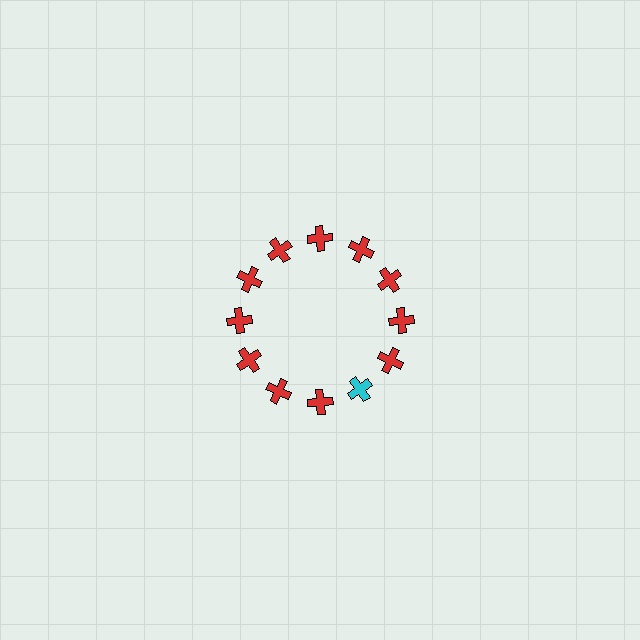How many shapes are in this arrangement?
There are 12 shapes arranged in a ring pattern.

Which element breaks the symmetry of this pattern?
The cyan cross at roughly the 5 o'clock position breaks the symmetry. All other shapes are red crosses.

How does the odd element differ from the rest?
It has a different color: cyan instead of red.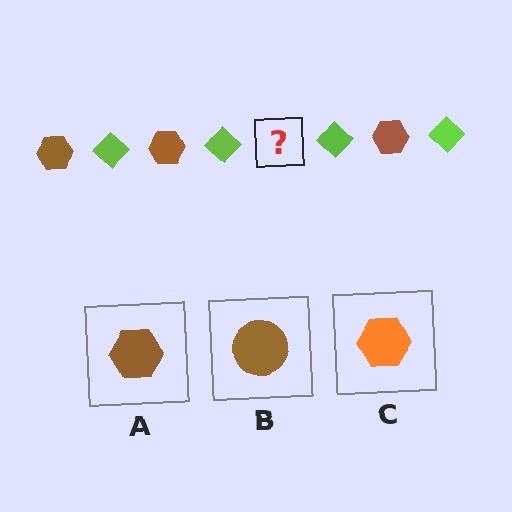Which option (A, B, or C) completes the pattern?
A.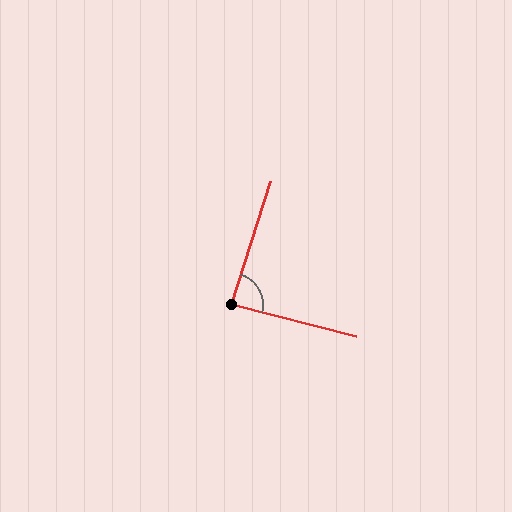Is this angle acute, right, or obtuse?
It is approximately a right angle.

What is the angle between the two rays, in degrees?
Approximately 86 degrees.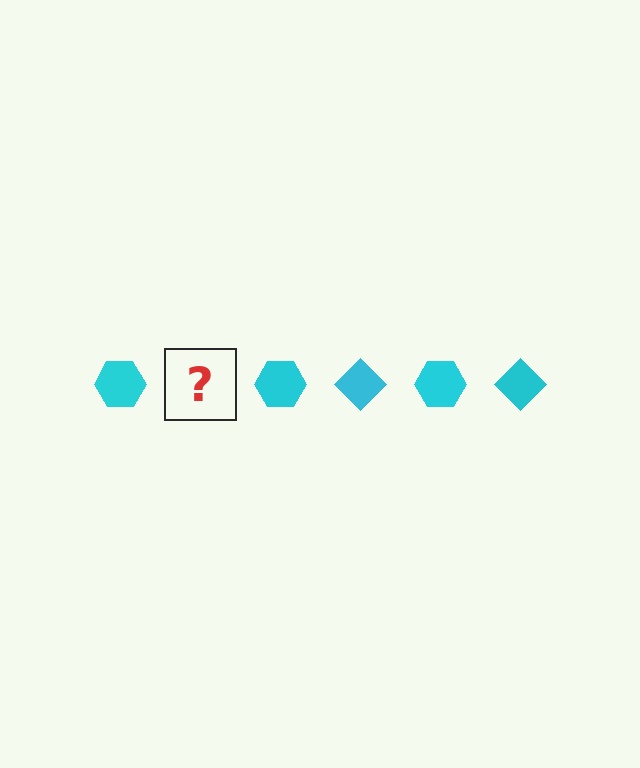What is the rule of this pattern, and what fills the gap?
The rule is that the pattern cycles through hexagon, diamond shapes in cyan. The gap should be filled with a cyan diamond.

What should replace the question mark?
The question mark should be replaced with a cyan diamond.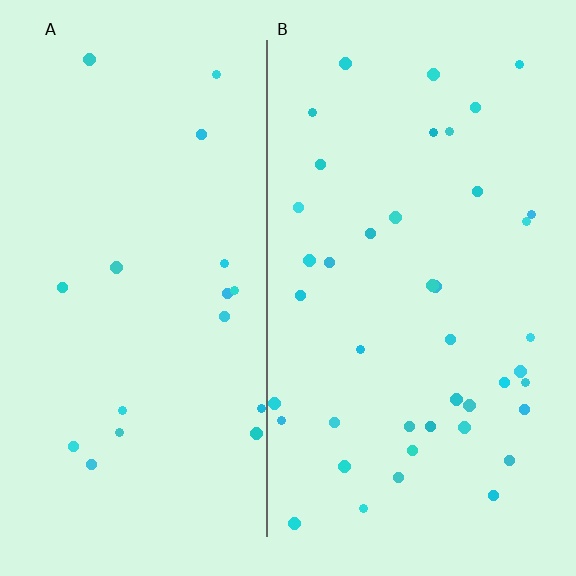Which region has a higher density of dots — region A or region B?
B (the right).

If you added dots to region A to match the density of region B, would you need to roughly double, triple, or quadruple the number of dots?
Approximately double.